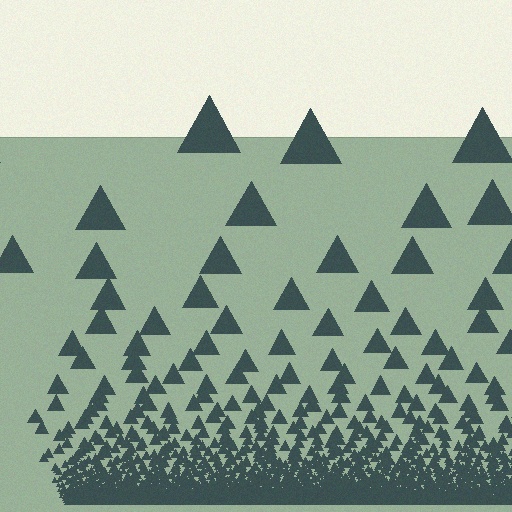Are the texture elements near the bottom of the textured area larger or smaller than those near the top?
Smaller. The gradient is inverted — elements near the bottom are smaller and denser.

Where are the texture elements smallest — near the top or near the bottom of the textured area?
Near the bottom.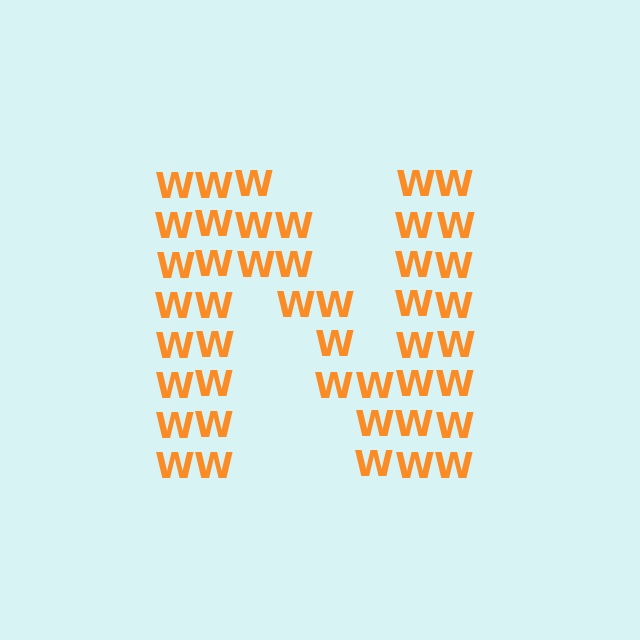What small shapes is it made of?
It is made of small letter W's.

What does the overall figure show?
The overall figure shows the letter N.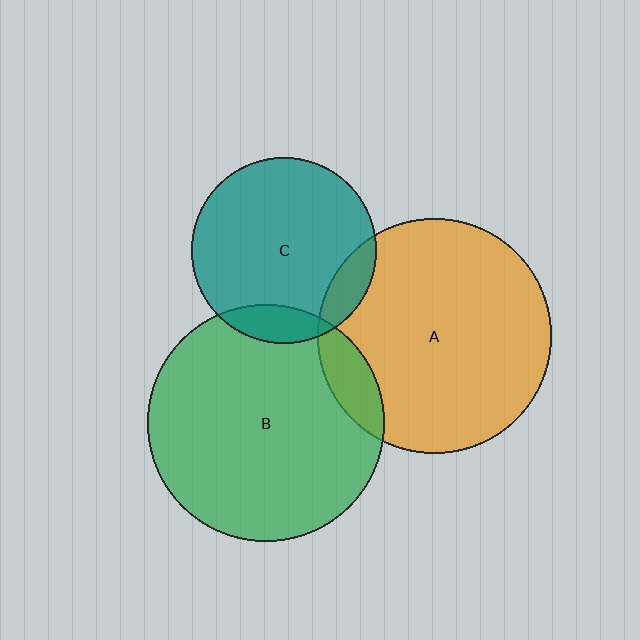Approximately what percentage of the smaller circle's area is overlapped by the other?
Approximately 10%.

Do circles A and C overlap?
Yes.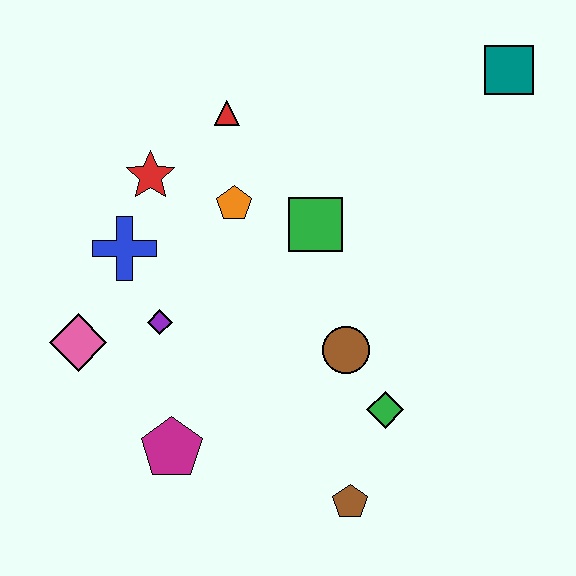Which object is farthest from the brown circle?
The teal square is farthest from the brown circle.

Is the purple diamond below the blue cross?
Yes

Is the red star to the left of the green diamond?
Yes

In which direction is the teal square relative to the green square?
The teal square is to the right of the green square.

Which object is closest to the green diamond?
The brown circle is closest to the green diamond.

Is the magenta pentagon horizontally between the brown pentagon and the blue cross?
Yes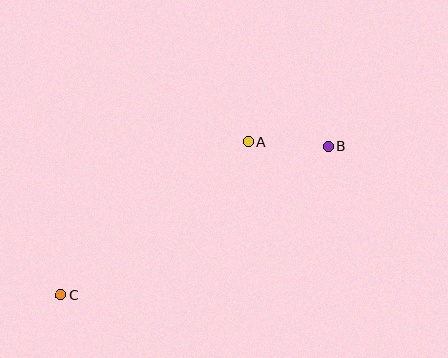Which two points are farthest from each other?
Points B and C are farthest from each other.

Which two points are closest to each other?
Points A and B are closest to each other.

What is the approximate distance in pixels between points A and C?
The distance between A and C is approximately 242 pixels.